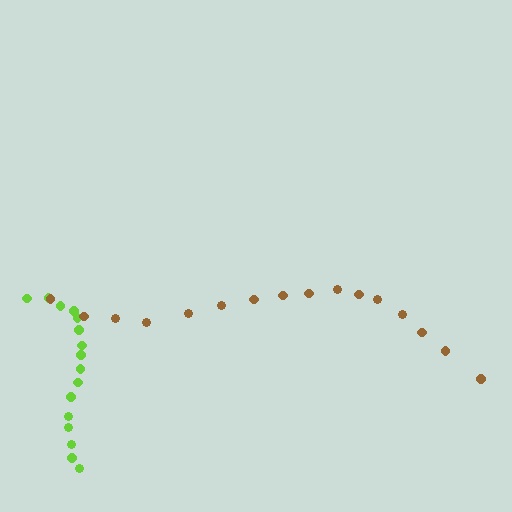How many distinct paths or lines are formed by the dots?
There are 2 distinct paths.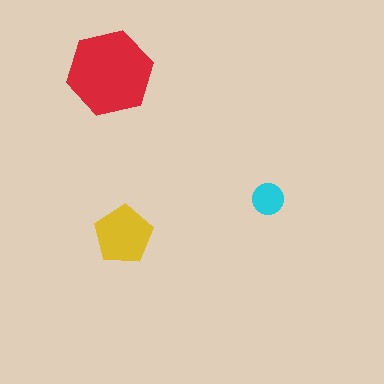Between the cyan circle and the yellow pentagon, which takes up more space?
The yellow pentagon.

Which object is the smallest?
The cyan circle.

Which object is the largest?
The red hexagon.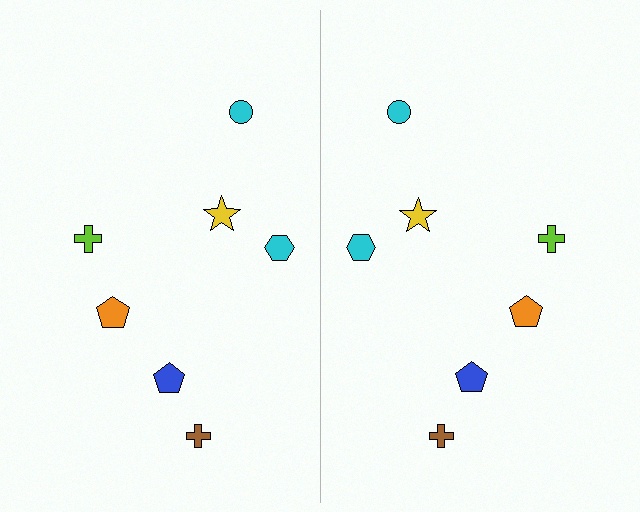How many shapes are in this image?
There are 14 shapes in this image.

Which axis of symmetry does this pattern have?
The pattern has a vertical axis of symmetry running through the center of the image.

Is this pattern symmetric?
Yes, this pattern has bilateral (reflection) symmetry.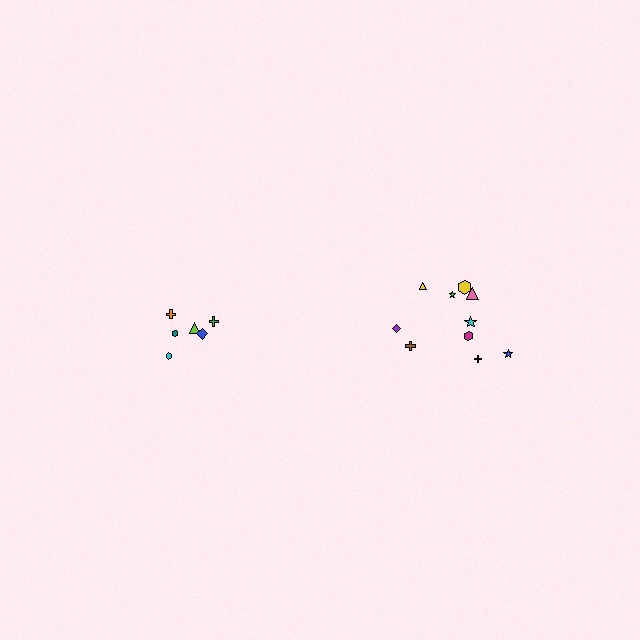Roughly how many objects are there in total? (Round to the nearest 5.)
Roughly 15 objects in total.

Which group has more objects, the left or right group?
The right group.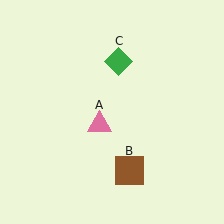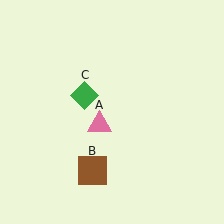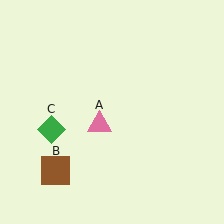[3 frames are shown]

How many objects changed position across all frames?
2 objects changed position: brown square (object B), green diamond (object C).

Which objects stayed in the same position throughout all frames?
Pink triangle (object A) remained stationary.